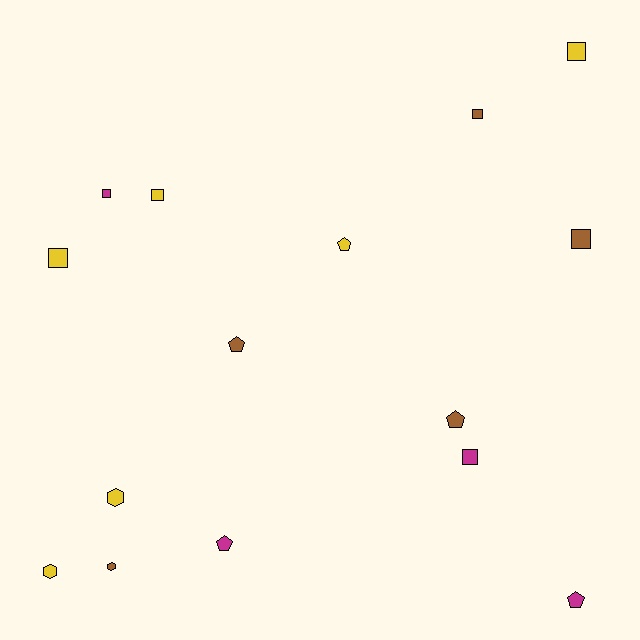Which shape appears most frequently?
Square, with 7 objects.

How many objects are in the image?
There are 15 objects.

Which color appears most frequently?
Yellow, with 6 objects.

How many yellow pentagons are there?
There is 1 yellow pentagon.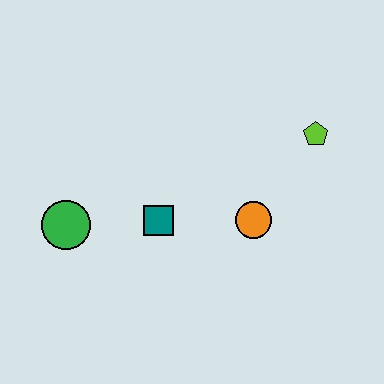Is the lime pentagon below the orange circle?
No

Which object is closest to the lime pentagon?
The orange circle is closest to the lime pentagon.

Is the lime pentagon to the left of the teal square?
No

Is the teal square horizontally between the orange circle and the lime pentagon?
No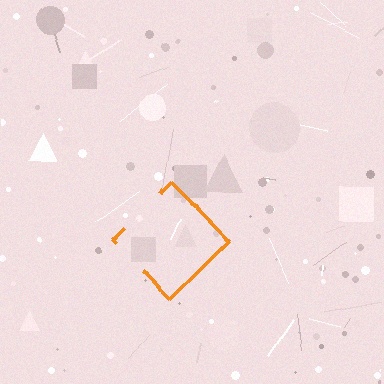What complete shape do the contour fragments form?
The contour fragments form a diamond.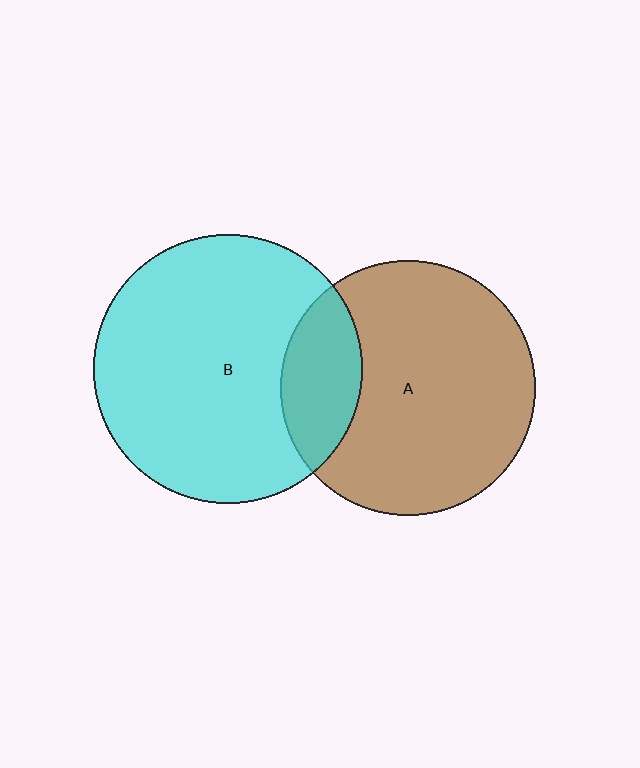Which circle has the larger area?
Circle B (cyan).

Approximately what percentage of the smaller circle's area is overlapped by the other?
Approximately 20%.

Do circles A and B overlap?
Yes.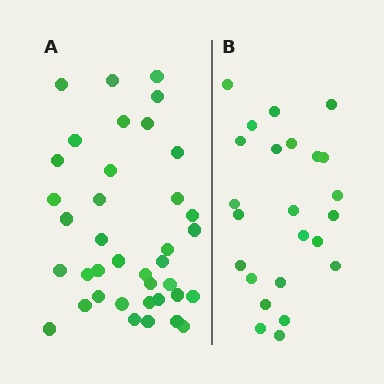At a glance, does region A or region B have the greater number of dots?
Region A (the left region) has more dots.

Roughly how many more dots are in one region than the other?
Region A has approximately 15 more dots than region B.